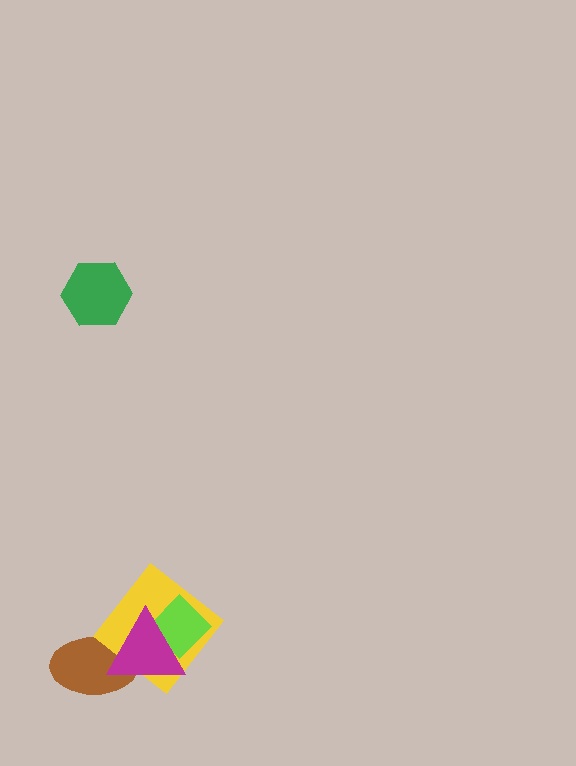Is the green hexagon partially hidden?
No, no other shape covers it.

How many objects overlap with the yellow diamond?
3 objects overlap with the yellow diamond.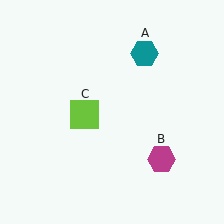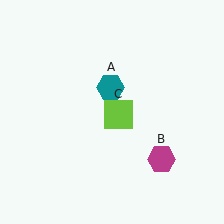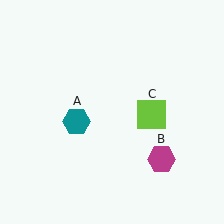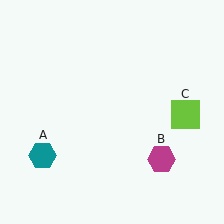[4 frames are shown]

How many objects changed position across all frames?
2 objects changed position: teal hexagon (object A), lime square (object C).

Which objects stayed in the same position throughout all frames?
Magenta hexagon (object B) remained stationary.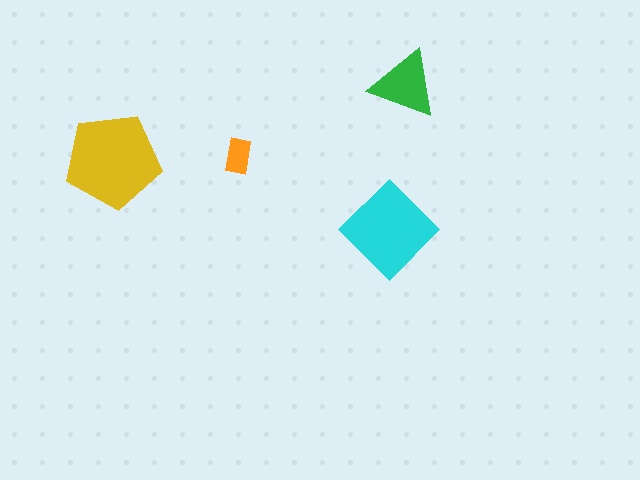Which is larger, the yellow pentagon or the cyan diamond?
The yellow pentagon.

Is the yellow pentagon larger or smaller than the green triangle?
Larger.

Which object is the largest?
The yellow pentagon.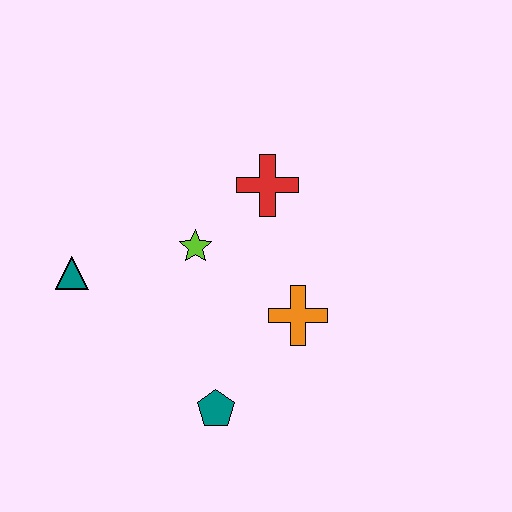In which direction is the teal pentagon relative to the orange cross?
The teal pentagon is below the orange cross.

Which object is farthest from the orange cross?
The teal triangle is farthest from the orange cross.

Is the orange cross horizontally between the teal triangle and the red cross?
No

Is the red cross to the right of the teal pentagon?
Yes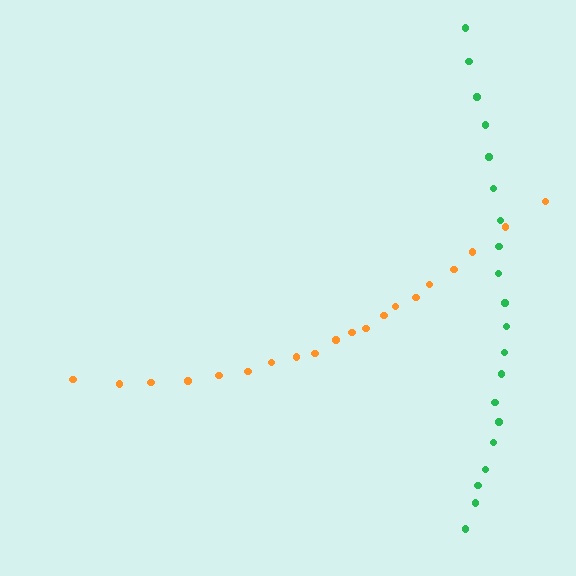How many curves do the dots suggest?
There are 2 distinct paths.